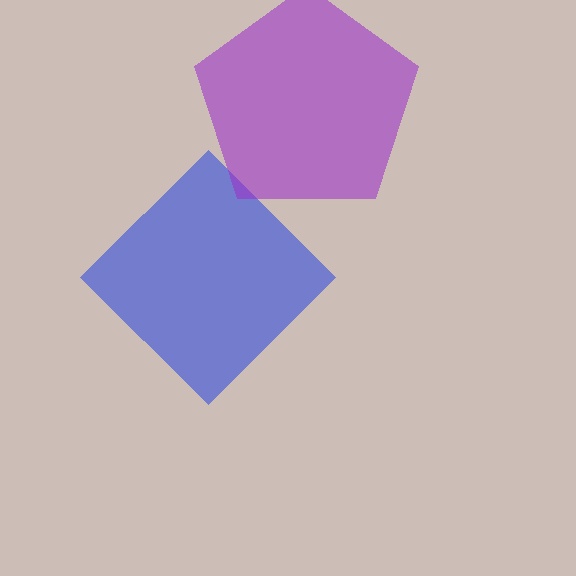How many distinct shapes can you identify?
There are 2 distinct shapes: a blue diamond, a purple pentagon.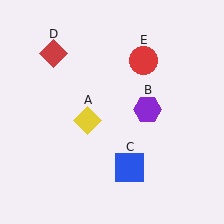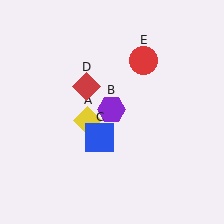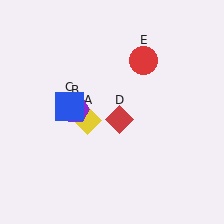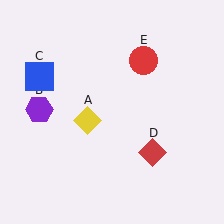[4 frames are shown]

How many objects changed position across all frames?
3 objects changed position: purple hexagon (object B), blue square (object C), red diamond (object D).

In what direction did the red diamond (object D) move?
The red diamond (object D) moved down and to the right.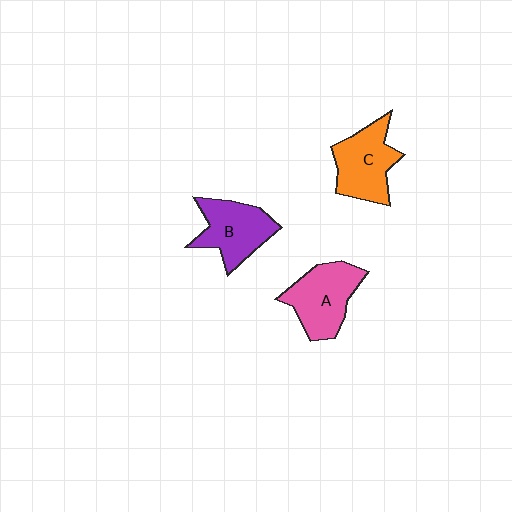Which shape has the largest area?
Shape A (pink).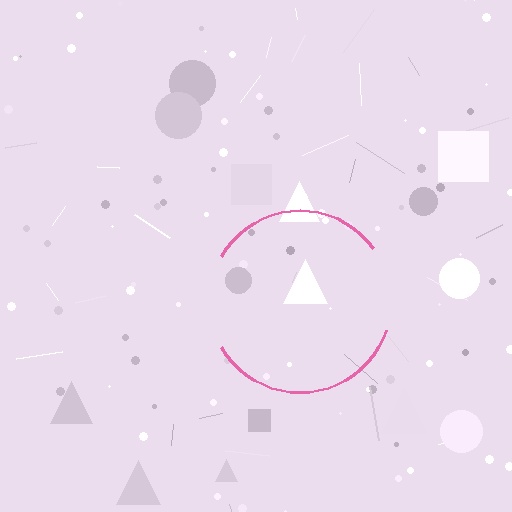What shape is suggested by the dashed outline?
The dashed outline suggests a circle.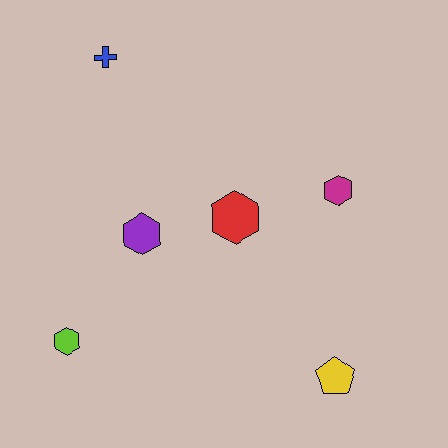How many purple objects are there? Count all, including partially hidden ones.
There is 1 purple object.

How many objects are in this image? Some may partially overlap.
There are 6 objects.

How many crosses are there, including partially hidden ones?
There is 1 cross.